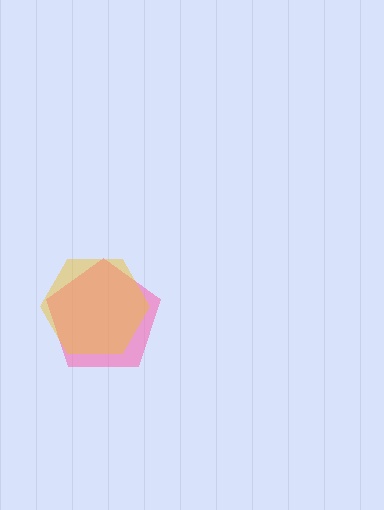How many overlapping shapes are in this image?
There are 2 overlapping shapes in the image.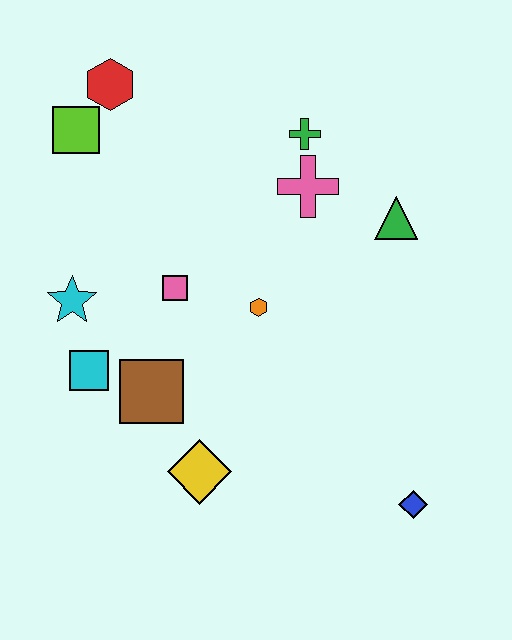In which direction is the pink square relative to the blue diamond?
The pink square is to the left of the blue diamond.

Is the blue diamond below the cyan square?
Yes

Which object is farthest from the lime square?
The blue diamond is farthest from the lime square.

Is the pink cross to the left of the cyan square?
No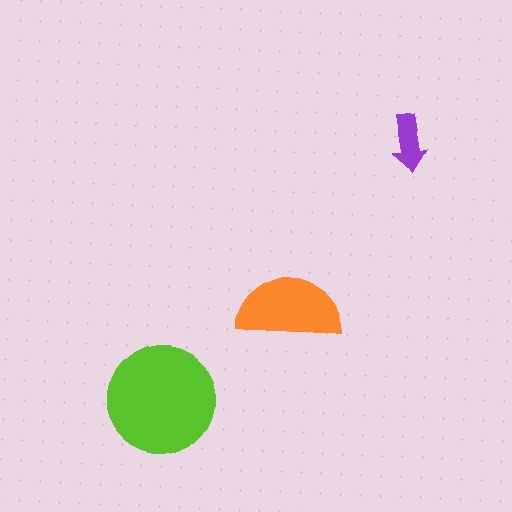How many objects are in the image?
There are 3 objects in the image.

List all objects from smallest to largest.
The purple arrow, the orange semicircle, the lime circle.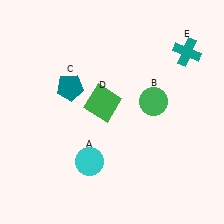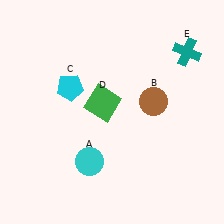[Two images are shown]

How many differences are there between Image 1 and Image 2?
There are 2 differences between the two images.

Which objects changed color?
B changed from green to brown. C changed from teal to cyan.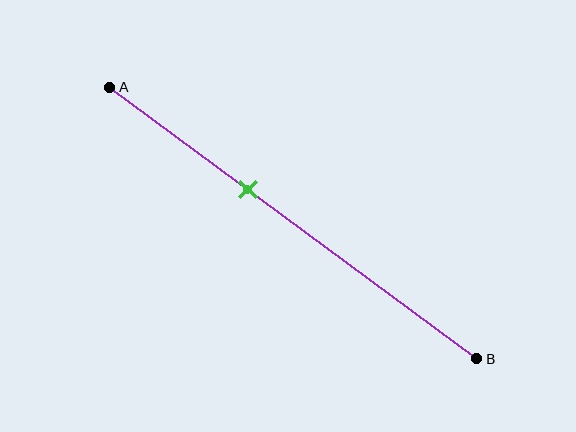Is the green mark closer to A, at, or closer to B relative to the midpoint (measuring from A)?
The green mark is closer to point A than the midpoint of segment AB.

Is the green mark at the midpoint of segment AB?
No, the mark is at about 40% from A, not at the 50% midpoint.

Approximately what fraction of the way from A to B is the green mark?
The green mark is approximately 40% of the way from A to B.